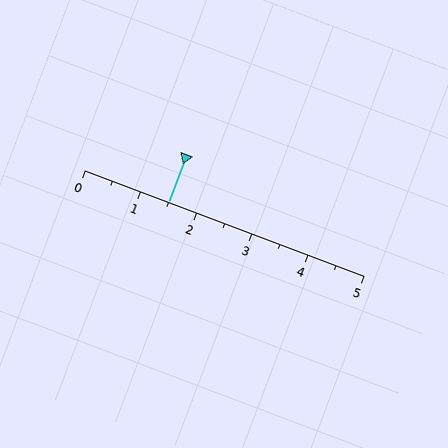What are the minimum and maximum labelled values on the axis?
The axis runs from 0 to 5.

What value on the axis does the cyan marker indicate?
The marker indicates approximately 1.5.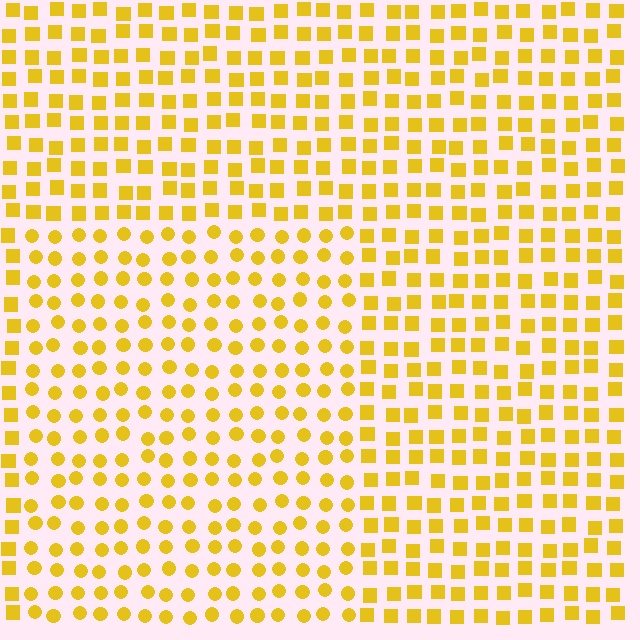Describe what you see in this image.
The image is filled with small yellow elements arranged in a uniform grid. A rectangle-shaped region contains circles, while the surrounding area contains squares. The boundary is defined purely by the change in element shape.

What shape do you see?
I see a rectangle.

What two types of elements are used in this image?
The image uses circles inside the rectangle region and squares outside it.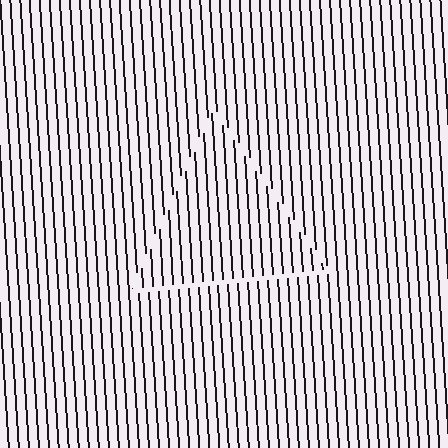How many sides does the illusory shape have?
3 sides — the line-ends trace a triangle.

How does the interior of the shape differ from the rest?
The interior of the shape contains the same grating, shifted by half a period — the contour is defined by the phase discontinuity where line-ends from the inner and outer gratings abut.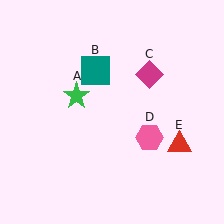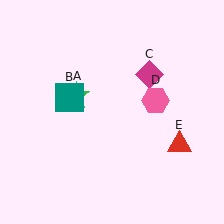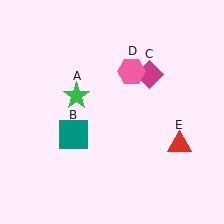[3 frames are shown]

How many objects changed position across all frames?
2 objects changed position: teal square (object B), pink hexagon (object D).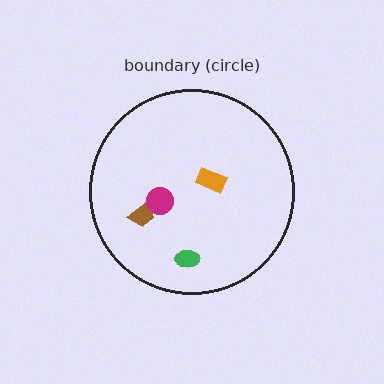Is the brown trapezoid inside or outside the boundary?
Inside.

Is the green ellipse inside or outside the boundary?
Inside.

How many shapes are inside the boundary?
4 inside, 0 outside.